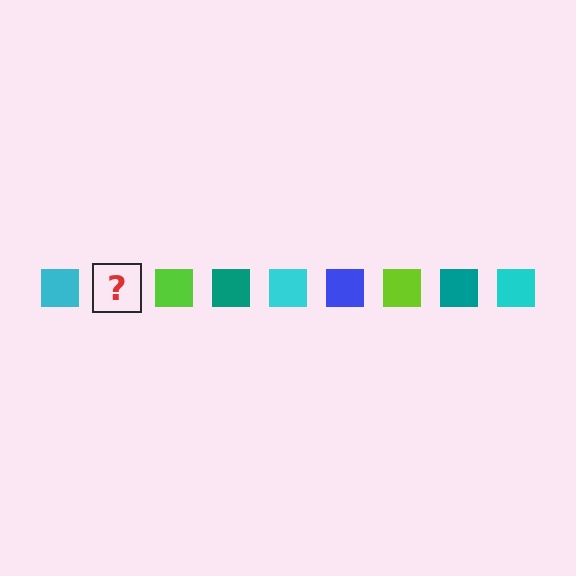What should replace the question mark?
The question mark should be replaced with a blue square.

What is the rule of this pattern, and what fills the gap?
The rule is that the pattern cycles through cyan, blue, lime, teal squares. The gap should be filled with a blue square.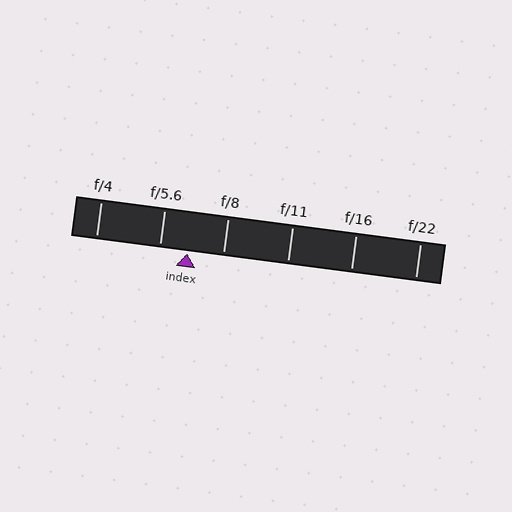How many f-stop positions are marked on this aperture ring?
There are 6 f-stop positions marked.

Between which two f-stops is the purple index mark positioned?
The index mark is between f/5.6 and f/8.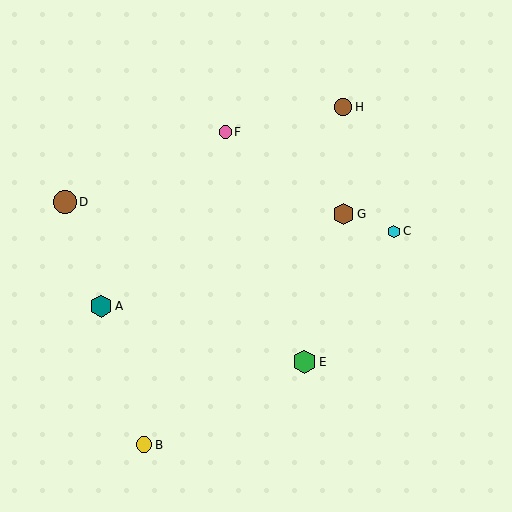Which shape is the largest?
The green hexagon (labeled E) is the largest.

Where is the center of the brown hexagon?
The center of the brown hexagon is at (343, 214).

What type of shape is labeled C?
Shape C is a cyan hexagon.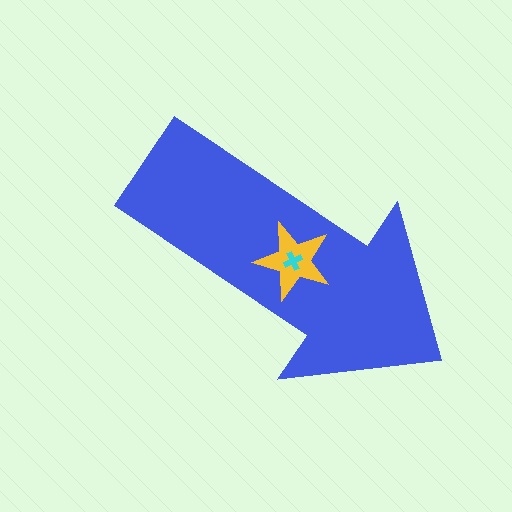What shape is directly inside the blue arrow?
The yellow star.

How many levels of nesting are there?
3.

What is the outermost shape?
The blue arrow.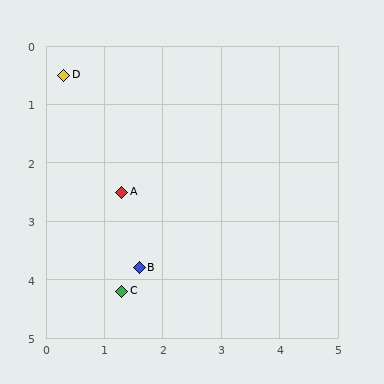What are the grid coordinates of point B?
Point B is at approximately (1.6, 3.8).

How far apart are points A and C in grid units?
Points A and C are about 1.7 grid units apart.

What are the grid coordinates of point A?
Point A is at approximately (1.3, 2.5).